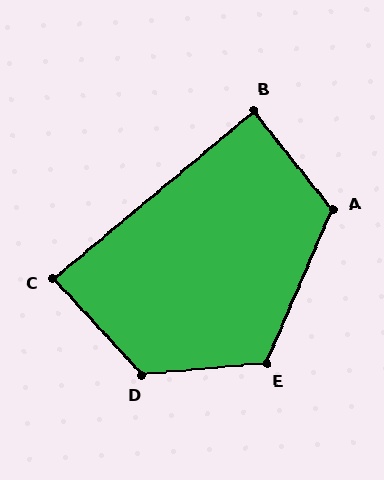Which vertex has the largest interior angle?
D, at approximately 127 degrees.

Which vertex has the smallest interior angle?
C, at approximately 87 degrees.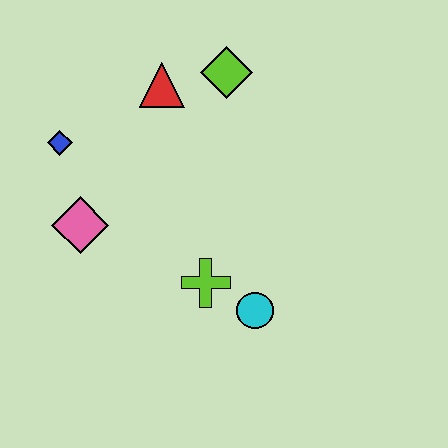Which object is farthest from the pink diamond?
The lime diamond is farthest from the pink diamond.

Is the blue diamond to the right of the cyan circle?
No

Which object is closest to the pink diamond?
The blue diamond is closest to the pink diamond.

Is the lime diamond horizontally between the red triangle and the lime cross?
No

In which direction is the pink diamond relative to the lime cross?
The pink diamond is to the left of the lime cross.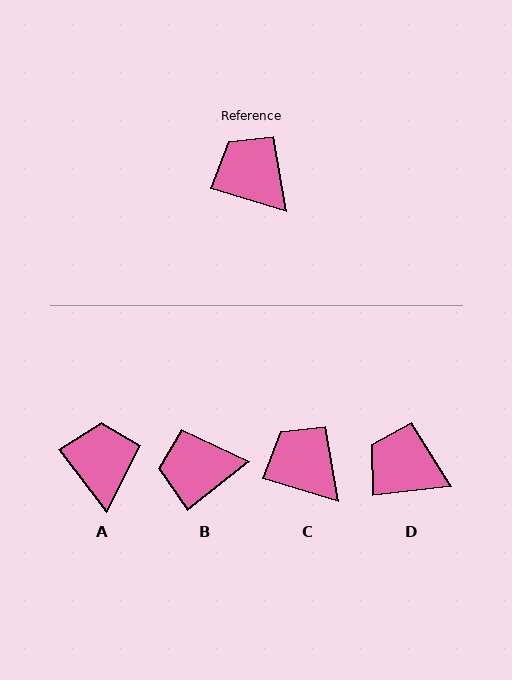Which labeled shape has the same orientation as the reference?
C.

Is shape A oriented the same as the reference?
No, it is off by about 37 degrees.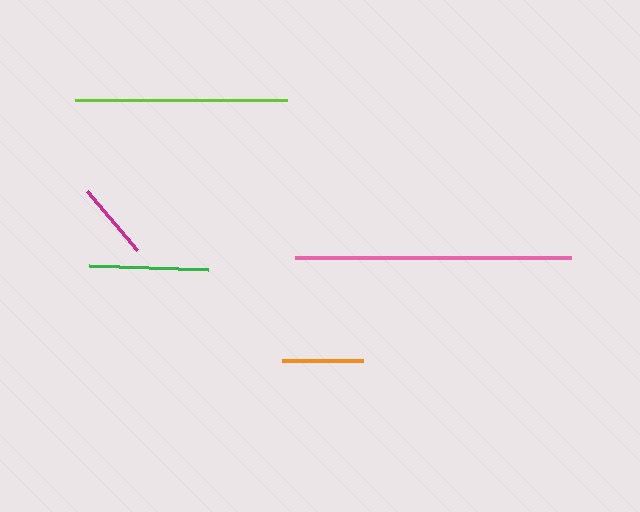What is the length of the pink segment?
The pink segment is approximately 277 pixels long.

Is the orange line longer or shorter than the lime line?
The lime line is longer than the orange line.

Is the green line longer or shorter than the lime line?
The lime line is longer than the green line.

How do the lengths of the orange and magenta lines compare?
The orange and magenta lines are approximately the same length.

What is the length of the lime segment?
The lime segment is approximately 212 pixels long.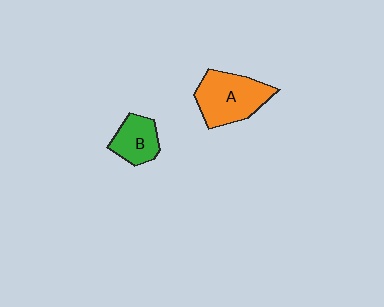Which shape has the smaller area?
Shape B (green).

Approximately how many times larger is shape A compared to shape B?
Approximately 1.7 times.